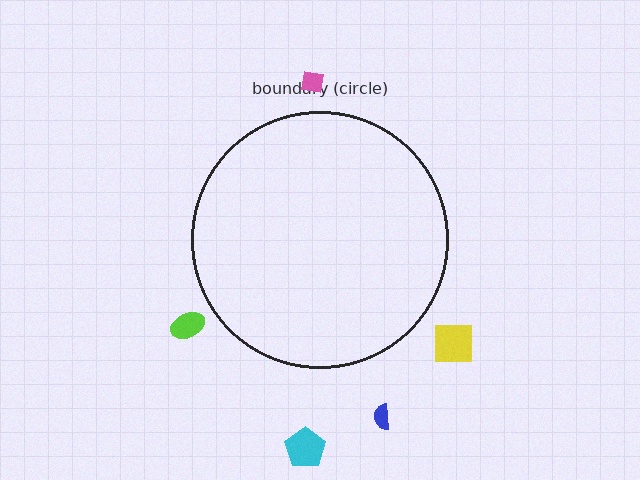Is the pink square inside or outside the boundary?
Outside.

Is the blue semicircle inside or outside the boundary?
Outside.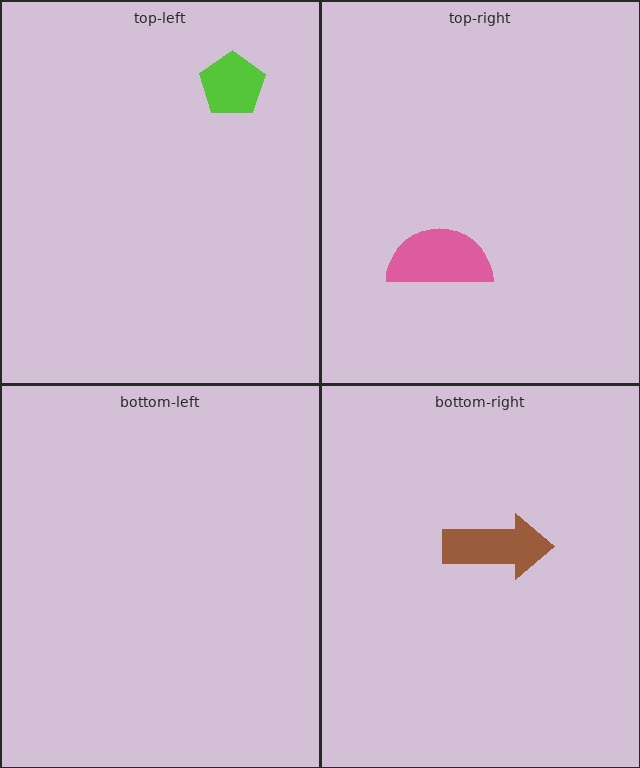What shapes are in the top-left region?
The lime pentagon.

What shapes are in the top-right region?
The pink semicircle.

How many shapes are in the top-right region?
1.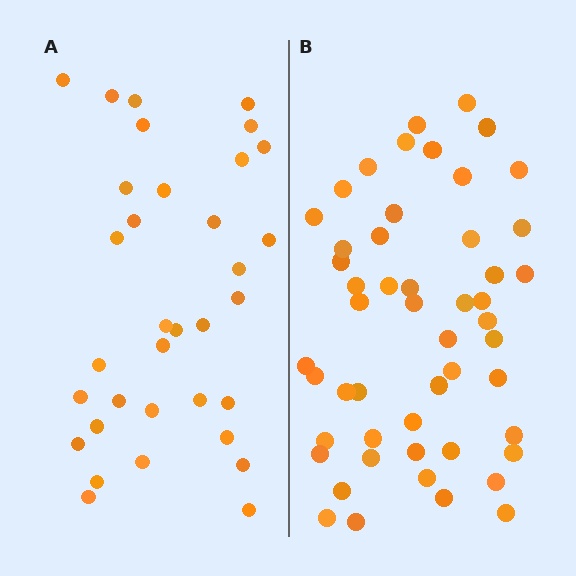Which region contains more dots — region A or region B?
Region B (the right region) has more dots.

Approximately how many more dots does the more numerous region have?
Region B has approximately 15 more dots than region A.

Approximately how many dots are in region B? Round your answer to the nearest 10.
About 50 dots. (The exact count is 51, which rounds to 50.)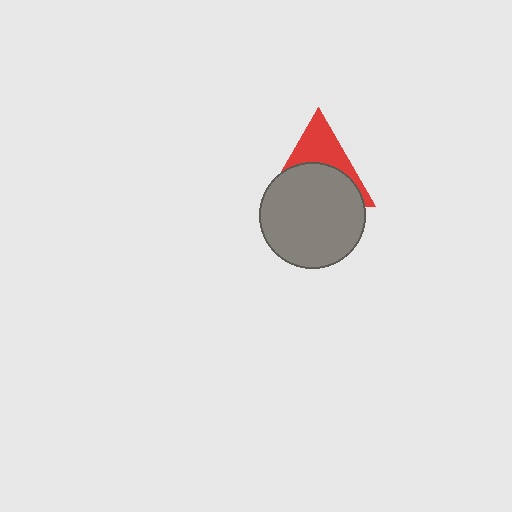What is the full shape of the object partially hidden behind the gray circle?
The partially hidden object is a red triangle.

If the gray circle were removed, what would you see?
You would see the complete red triangle.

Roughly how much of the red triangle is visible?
A small part of it is visible (roughly 40%).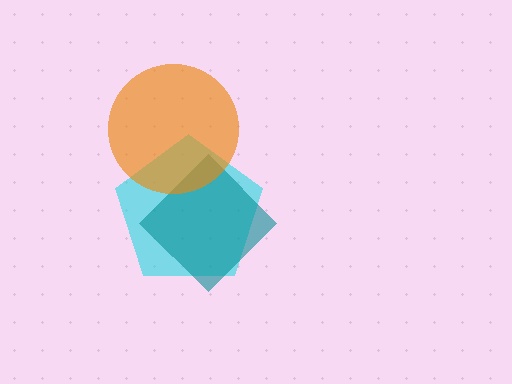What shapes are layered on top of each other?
The layered shapes are: a cyan pentagon, a teal diamond, an orange circle.